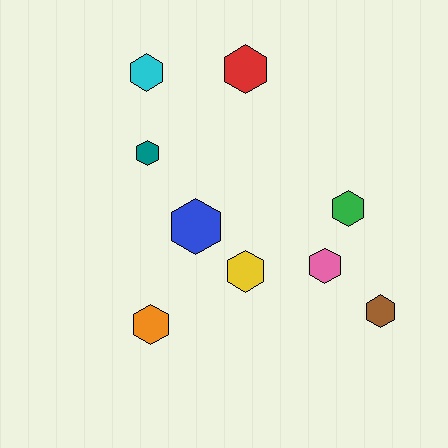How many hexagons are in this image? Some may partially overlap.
There are 9 hexagons.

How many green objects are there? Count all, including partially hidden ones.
There is 1 green object.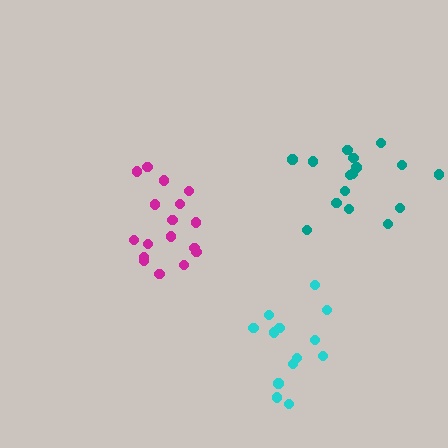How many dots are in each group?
Group 1: 17 dots, Group 2: 16 dots, Group 3: 13 dots (46 total).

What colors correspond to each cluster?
The clusters are colored: magenta, teal, cyan.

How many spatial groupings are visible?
There are 3 spatial groupings.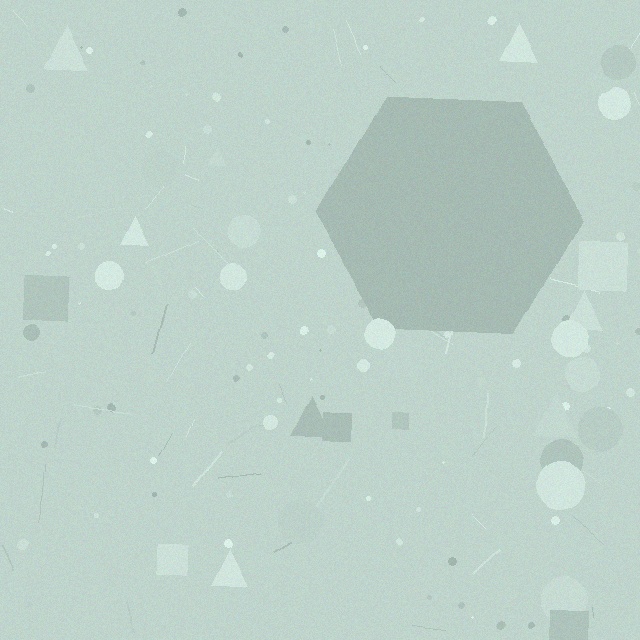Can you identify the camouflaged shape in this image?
The camouflaged shape is a hexagon.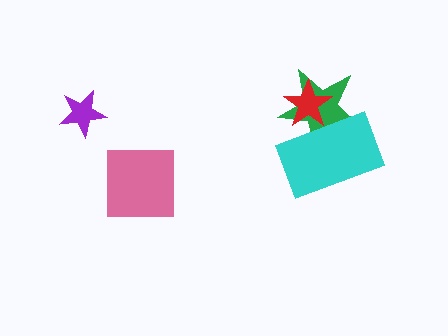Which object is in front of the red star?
The cyan rectangle is in front of the red star.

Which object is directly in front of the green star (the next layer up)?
The red star is directly in front of the green star.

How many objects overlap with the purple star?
0 objects overlap with the purple star.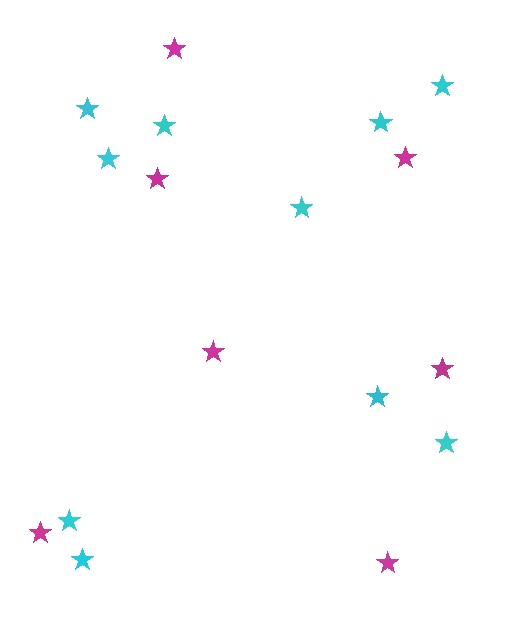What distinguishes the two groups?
There are 2 groups: one group of magenta stars (7) and one group of cyan stars (10).